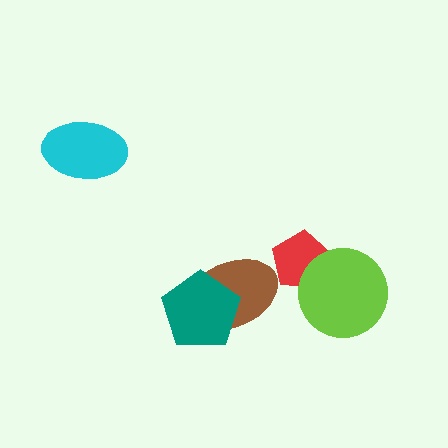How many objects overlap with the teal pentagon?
1 object overlaps with the teal pentagon.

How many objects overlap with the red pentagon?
1 object overlaps with the red pentagon.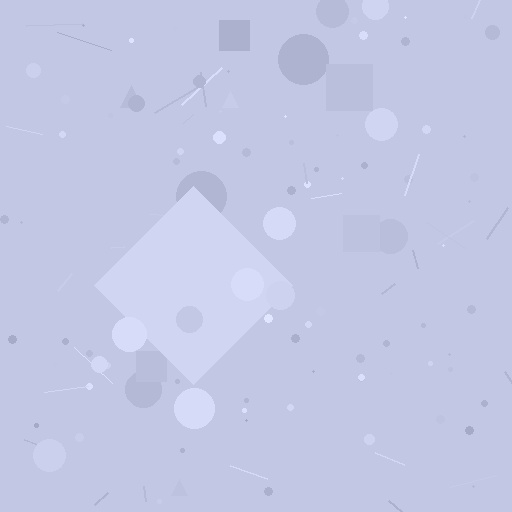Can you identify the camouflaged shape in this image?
The camouflaged shape is a diamond.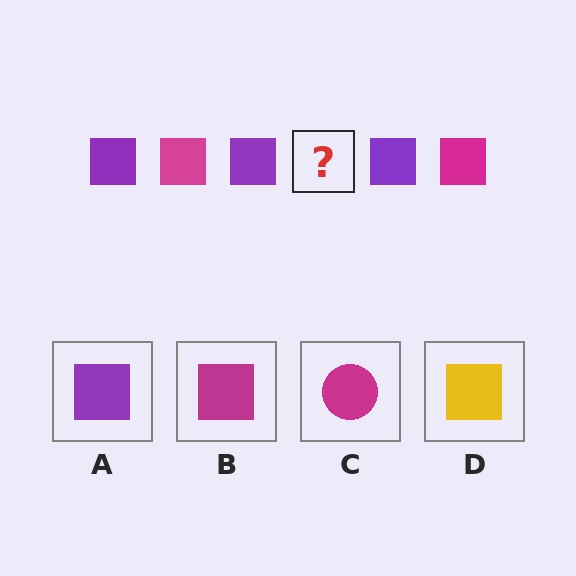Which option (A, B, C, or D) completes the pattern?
B.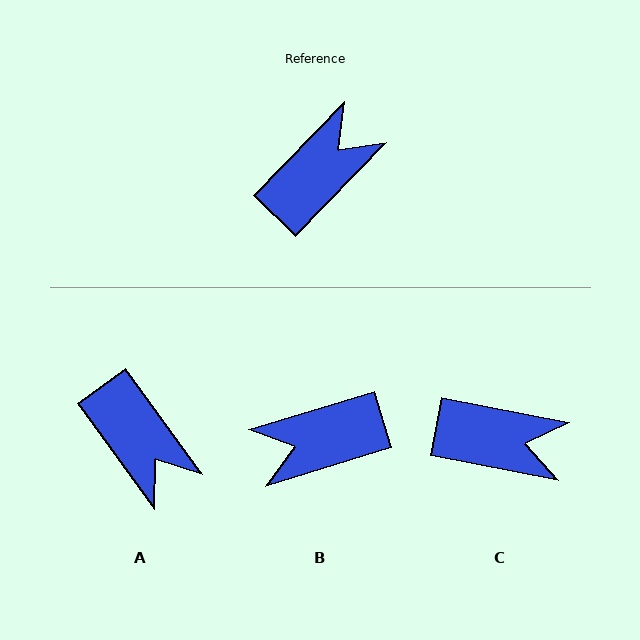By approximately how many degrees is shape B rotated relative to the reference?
Approximately 151 degrees counter-clockwise.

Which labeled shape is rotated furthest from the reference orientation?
B, about 151 degrees away.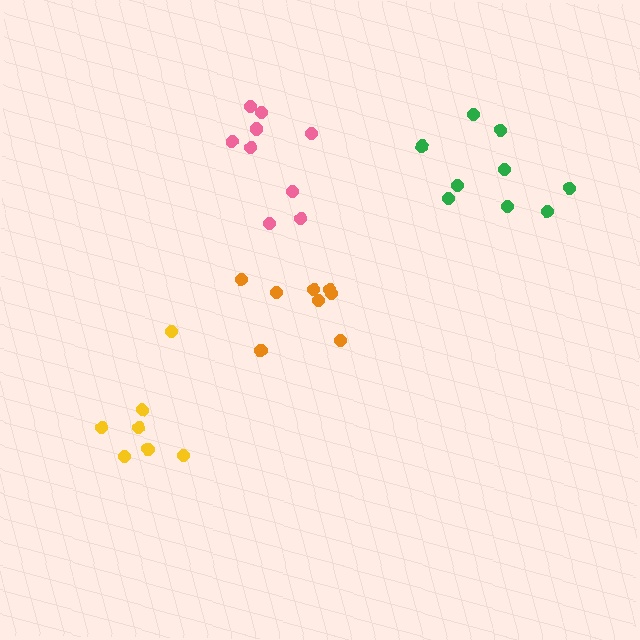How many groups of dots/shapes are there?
There are 4 groups.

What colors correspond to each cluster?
The clusters are colored: orange, pink, green, yellow.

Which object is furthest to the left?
The yellow cluster is leftmost.